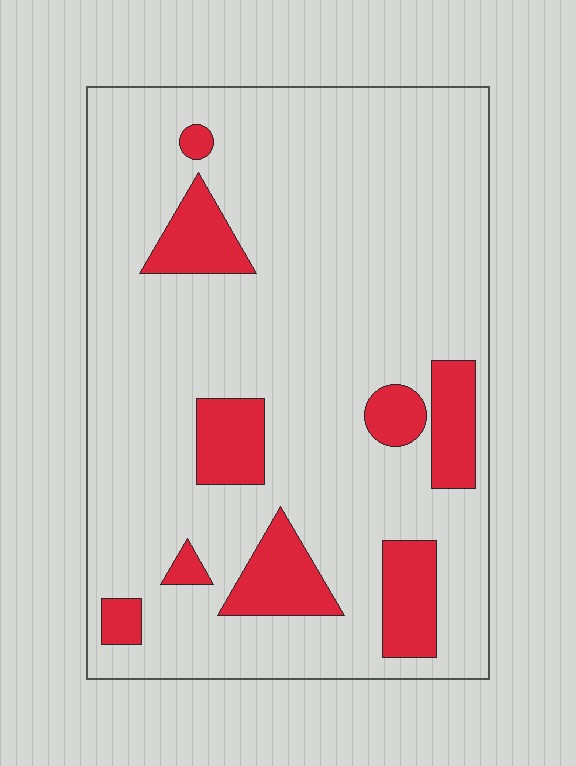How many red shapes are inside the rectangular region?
9.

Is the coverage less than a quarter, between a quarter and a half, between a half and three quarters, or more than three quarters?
Less than a quarter.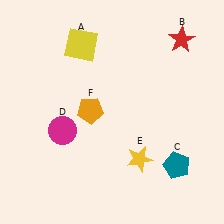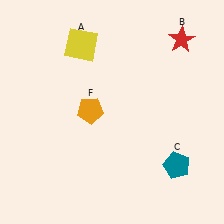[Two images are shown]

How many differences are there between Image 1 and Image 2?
There are 2 differences between the two images.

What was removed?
The magenta circle (D), the yellow star (E) were removed in Image 2.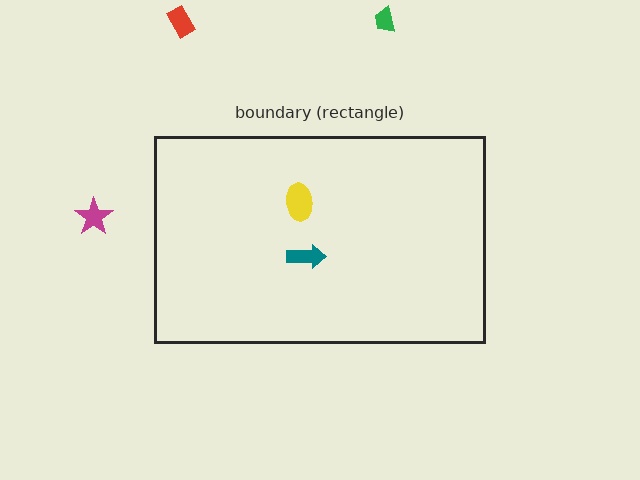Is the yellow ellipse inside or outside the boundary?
Inside.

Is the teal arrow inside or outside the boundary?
Inside.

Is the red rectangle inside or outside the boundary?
Outside.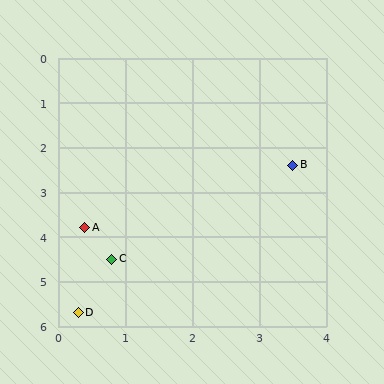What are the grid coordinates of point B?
Point B is at approximately (3.5, 2.4).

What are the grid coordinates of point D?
Point D is at approximately (0.3, 5.7).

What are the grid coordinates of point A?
Point A is at approximately (0.4, 3.8).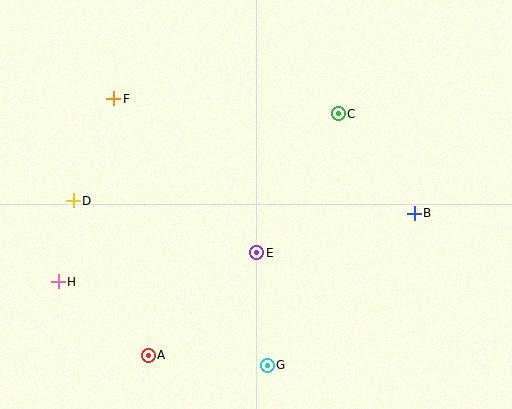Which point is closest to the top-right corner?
Point C is closest to the top-right corner.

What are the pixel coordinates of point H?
Point H is at (58, 282).